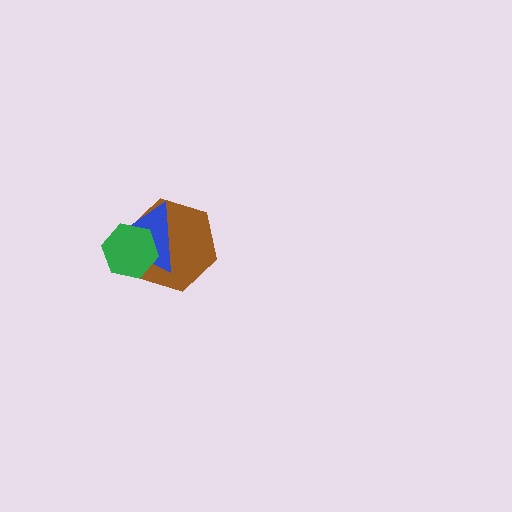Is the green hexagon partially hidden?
No, no other shape covers it.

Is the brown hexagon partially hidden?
Yes, it is partially covered by another shape.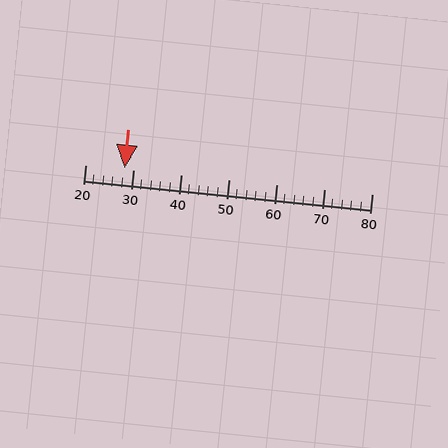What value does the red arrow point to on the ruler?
The red arrow points to approximately 28.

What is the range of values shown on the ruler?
The ruler shows values from 20 to 80.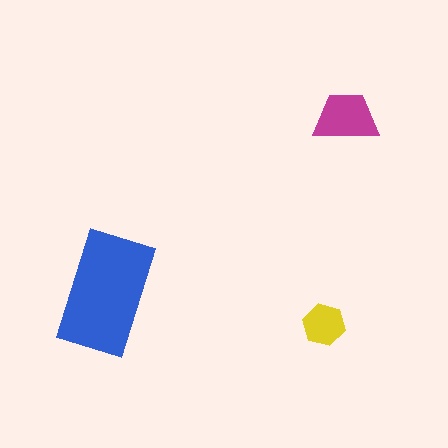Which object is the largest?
The blue rectangle.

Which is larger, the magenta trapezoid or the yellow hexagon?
The magenta trapezoid.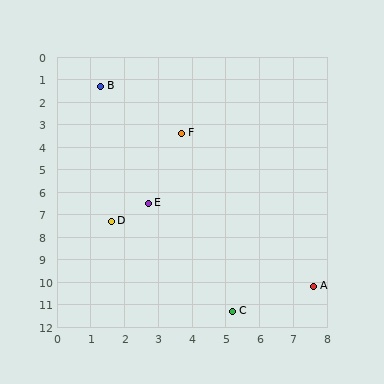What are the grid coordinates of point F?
Point F is at approximately (3.7, 3.4).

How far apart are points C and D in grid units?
Points C and D are about 5.4 grid units apart.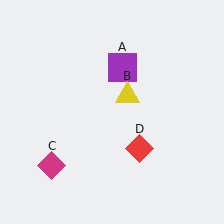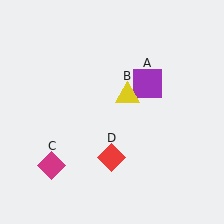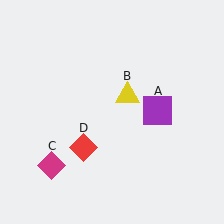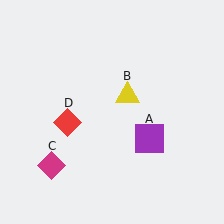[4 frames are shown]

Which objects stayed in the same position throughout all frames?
Yellow triangle (object B) and magenta diamond (object C) remained stationary.